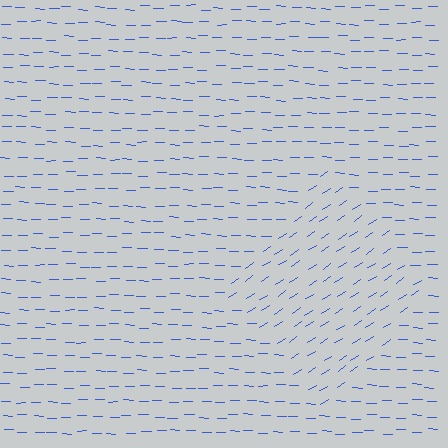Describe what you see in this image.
The image is filled with small blue line segments. A diamond region in the image has lines oriented differently from the surrounding lines, creating a visible texture boundary.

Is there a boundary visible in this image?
Yes, there is a texture boundary formed by a change in line orientation.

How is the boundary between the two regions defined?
The boundary is defined purely by a change in line orientation (approximately 34 degrees difference). All lines are the same color and thickness.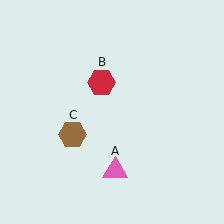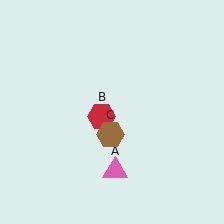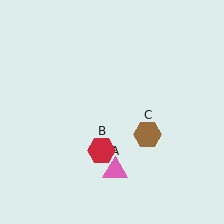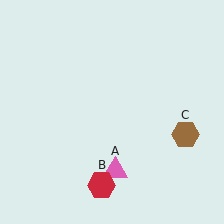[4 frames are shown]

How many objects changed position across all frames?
2 objects changed position: red hexagon (object B), brown hexagon (object C).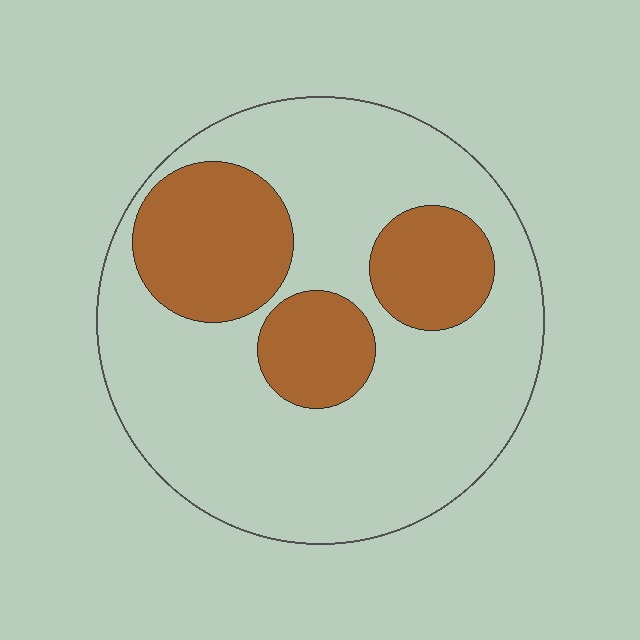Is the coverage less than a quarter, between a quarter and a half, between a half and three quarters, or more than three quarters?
Between a quarter and a half.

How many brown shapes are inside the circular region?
3.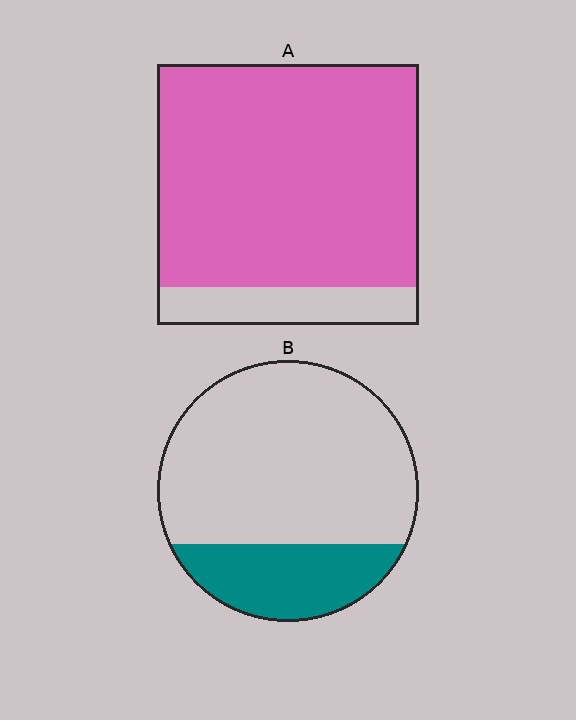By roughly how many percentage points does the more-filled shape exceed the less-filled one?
By roughly 60 percentage points (A over B).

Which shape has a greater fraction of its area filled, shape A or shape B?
Shape A.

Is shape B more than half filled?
No.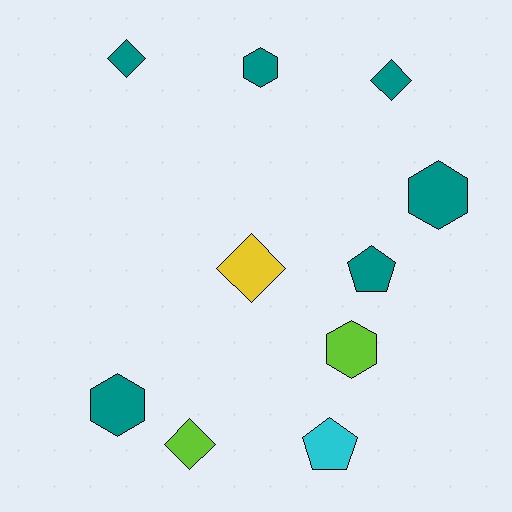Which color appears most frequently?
Teal, with 6 objects.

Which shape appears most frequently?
Diamond, with 4 objects.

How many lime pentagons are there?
There are no lime pentagons.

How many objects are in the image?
There are 10 objects.